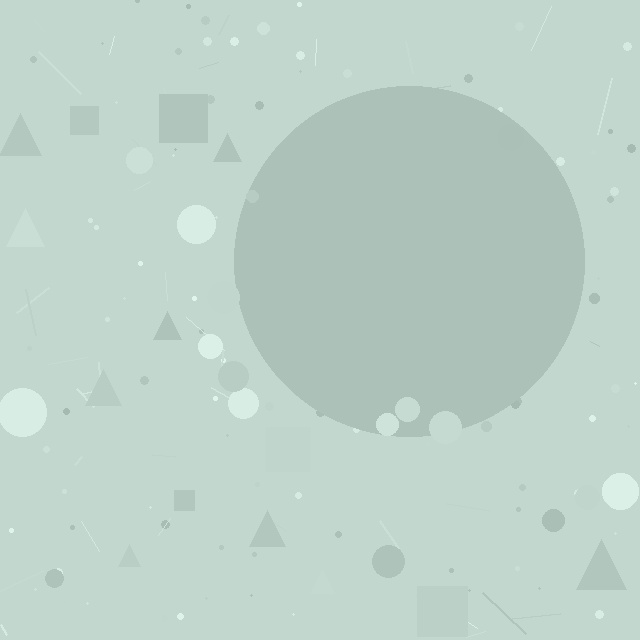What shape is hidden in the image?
A circle is hidden in the image.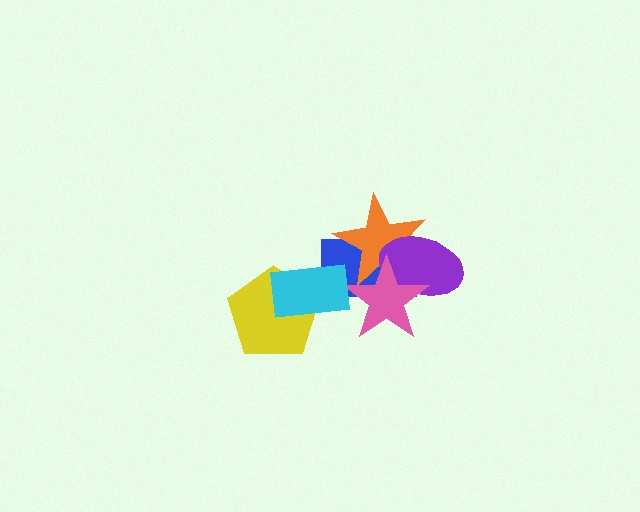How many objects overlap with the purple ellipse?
3 objects overlap with the purple ellipse.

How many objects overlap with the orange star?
3 objects overlap with the orange star.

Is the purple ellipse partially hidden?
Yes, it is partially covered by another shape.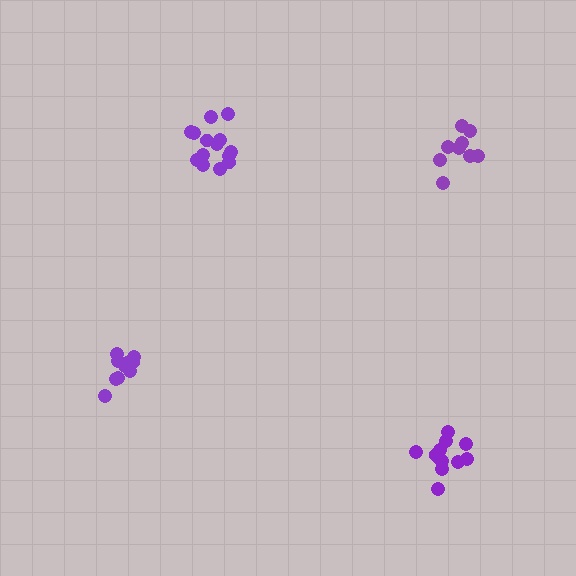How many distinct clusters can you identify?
There are 4 distinct clusters.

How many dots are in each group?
Group 1: 12 dots, Group 2: 9 dots, Group 3: 14 dots, Group 4: 10 dots (45 total).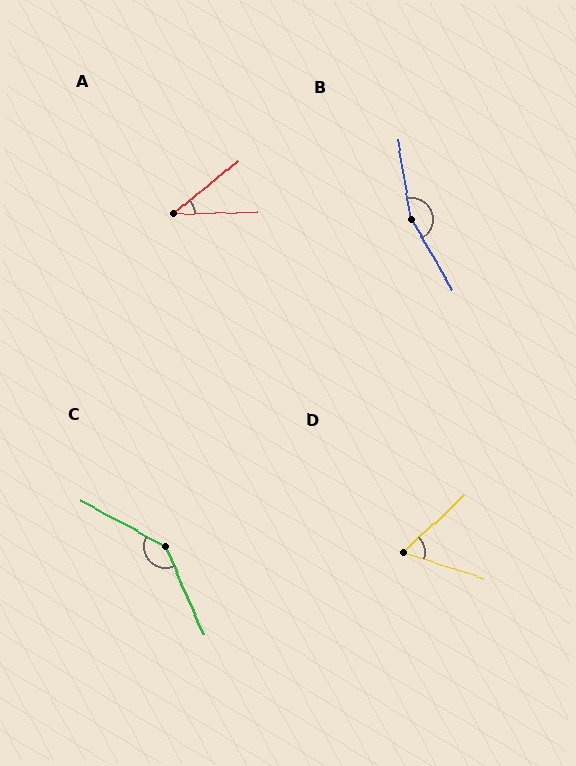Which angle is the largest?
B, at approximately 158 degrees.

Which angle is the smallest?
A, at approximately 38 degrees.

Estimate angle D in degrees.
Approximately 60 degrees.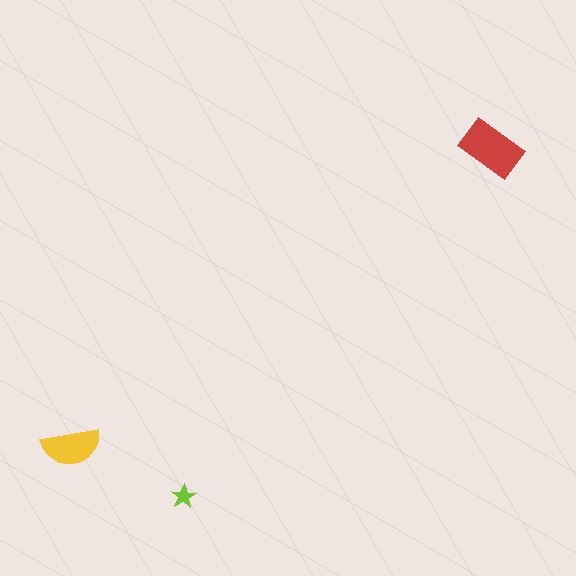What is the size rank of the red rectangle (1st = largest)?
1st.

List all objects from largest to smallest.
The red rectangle, the yellow semicircle, the lime star.